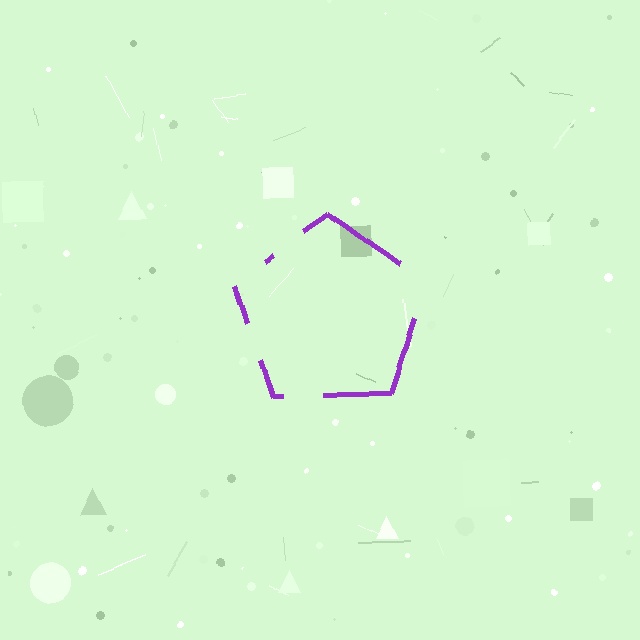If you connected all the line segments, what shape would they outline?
They would outline a pentagon.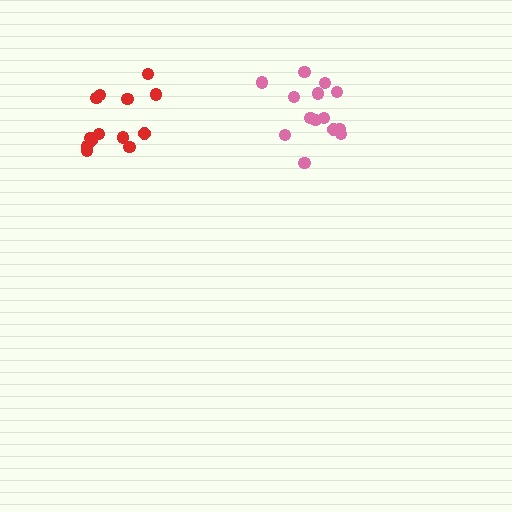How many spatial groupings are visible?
There are 2 spatial groupings.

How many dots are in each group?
Group 1: 13 dots, Group 2: 14 dots (27 total).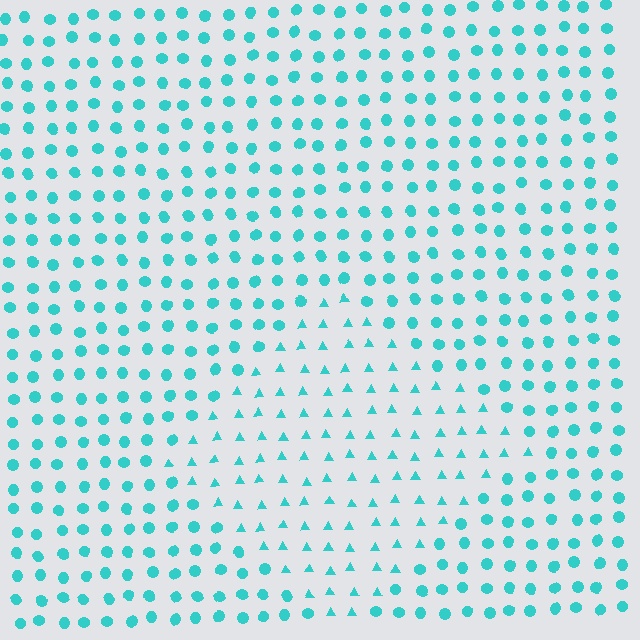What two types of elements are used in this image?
The image uses triangles inside the diamond region and circles outside it.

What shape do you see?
I see a diamond.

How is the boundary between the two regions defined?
The boundary is defined by a change in element shape: triangles inside vs. circles outside. All elements share the same color and spacing.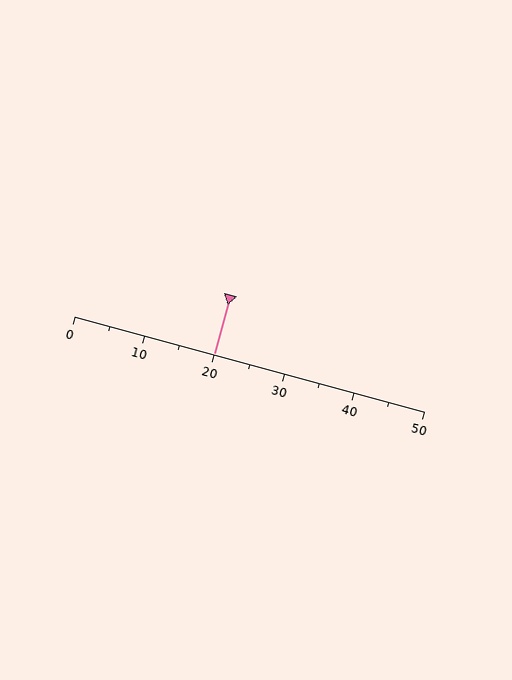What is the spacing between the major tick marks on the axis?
The major ticks are spaced 10 apart.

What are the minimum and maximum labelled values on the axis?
The axis runs from 0 to 50.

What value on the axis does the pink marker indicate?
The marker indicates approximately 20.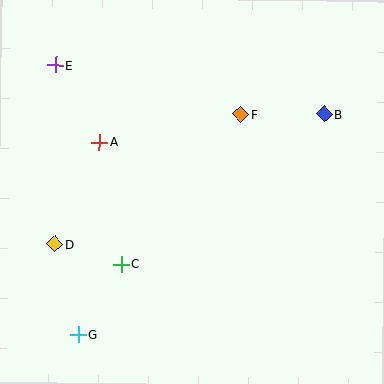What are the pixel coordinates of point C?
Point C is at (121, 265).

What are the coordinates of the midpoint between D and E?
The midpoint between D and E is at (55, 155).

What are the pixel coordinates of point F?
Point F is at (241, 114).